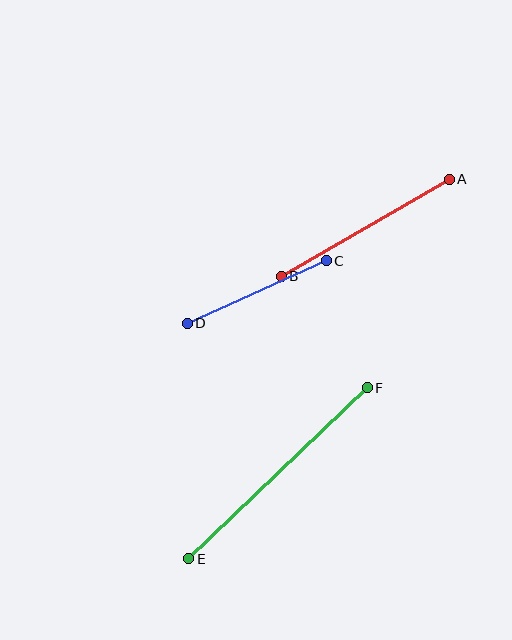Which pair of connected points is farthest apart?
Points E and F are farthest apart.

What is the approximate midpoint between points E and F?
The midpoint is at approximately (278, 473) pixels.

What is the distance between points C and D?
The distance is approximately 153 pixels.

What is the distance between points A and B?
The distance is approximately 194 pixels.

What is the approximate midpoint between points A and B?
The midpoint is at approximately (365, 228) pixels.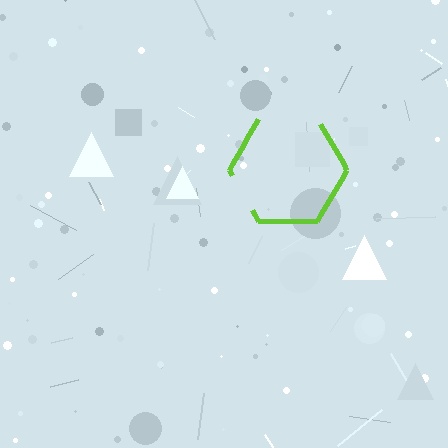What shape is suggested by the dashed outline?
The dashed outline suggests a hexagon.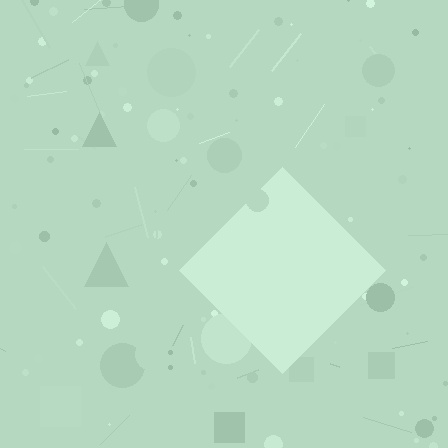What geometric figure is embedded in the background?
A diamond is embedded in the background.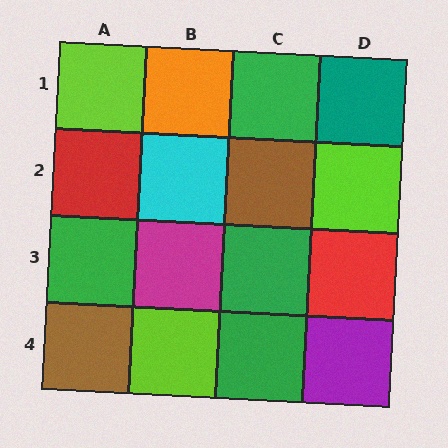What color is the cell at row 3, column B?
Magenta.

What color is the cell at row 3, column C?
Green.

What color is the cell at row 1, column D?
Teal.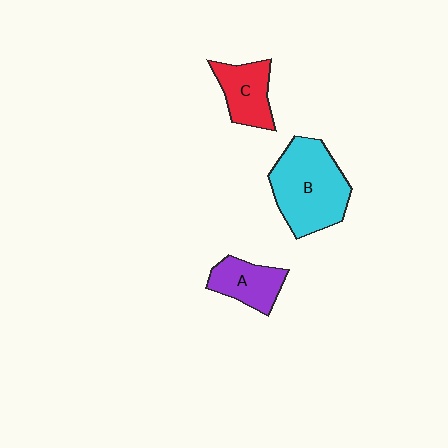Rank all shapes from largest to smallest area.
From largest to smallest: B (cyan), C (red), A (purple).